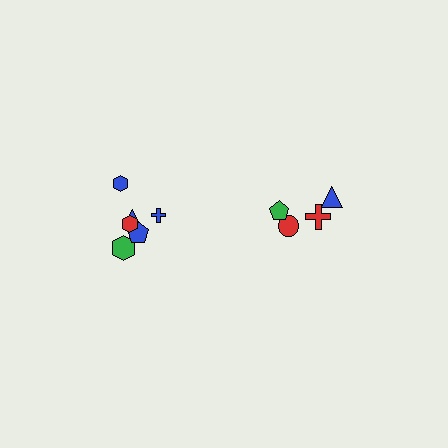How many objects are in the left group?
There are 6 objects.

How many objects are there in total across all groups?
There are 10 objects.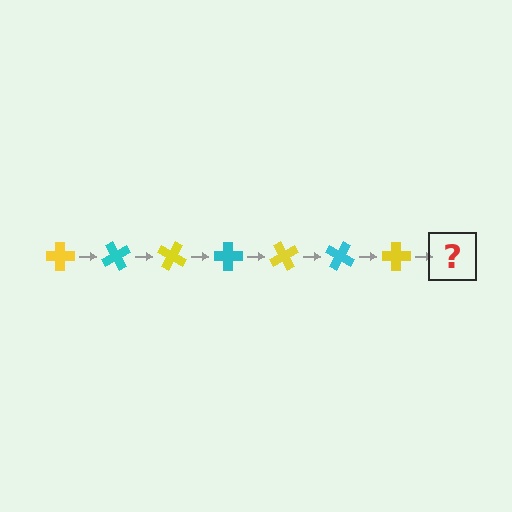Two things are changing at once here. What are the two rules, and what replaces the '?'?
The two rules are that it rotates 60 degrees each step and the color cycles through yellow and cyan. The '?' should be a cyan cross, rotated 420 degrees from the start.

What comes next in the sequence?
The next element should be a cyan cross, rotated 420 degrees from the start.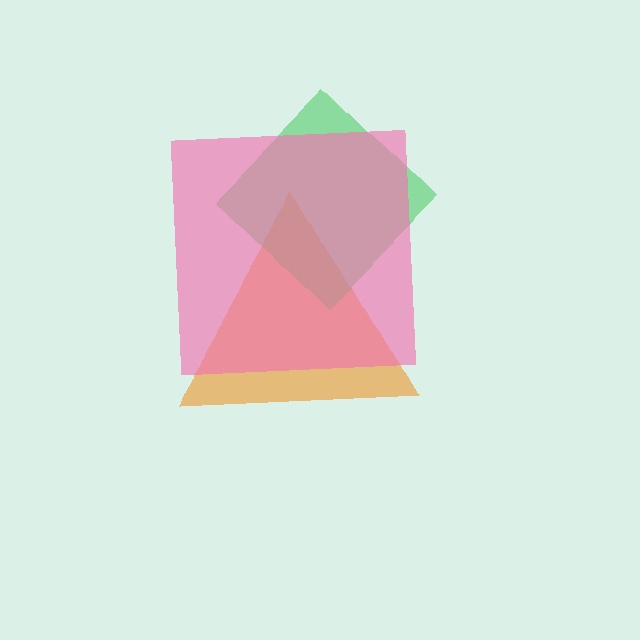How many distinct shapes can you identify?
There are 3 distinct shapes: an orange triangle, a green diamond, a pink square.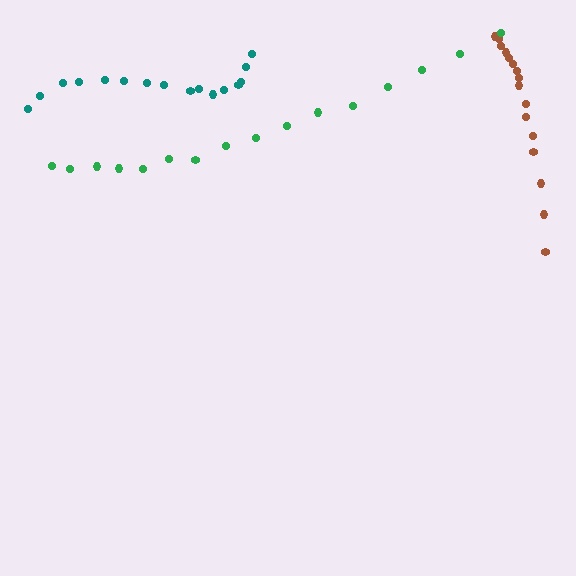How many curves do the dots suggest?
There are 3 distinct paths.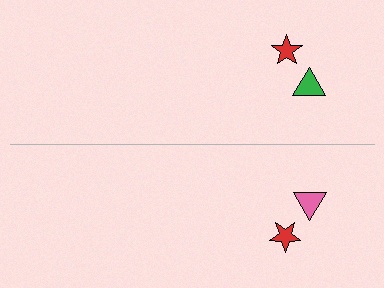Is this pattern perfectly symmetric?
No, the pattern is not perfectly symmetric. The pink triangle on the bottom side breaks the symmetry — its mirror counterpart is green.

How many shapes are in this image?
There are 4 shapes in this image.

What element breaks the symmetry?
The pink triangle on the bottom side breaks the symmetry — its mirror counterpart is green.